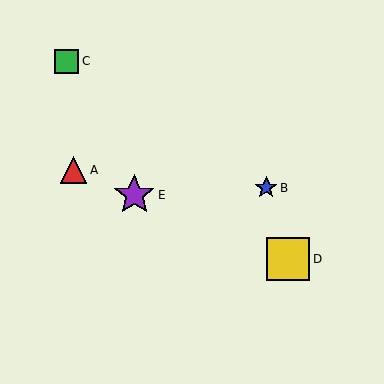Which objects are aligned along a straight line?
Objects A, D, E are aligned along a straight line.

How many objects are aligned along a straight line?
3 objects (A, D, E) are aligned along a straight line.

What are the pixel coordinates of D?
Object D is at (288, 259).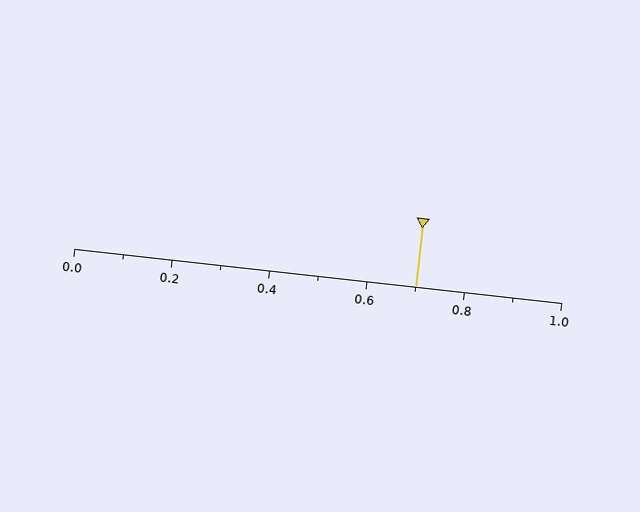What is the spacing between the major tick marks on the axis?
The major ticks are spaced 0.2 apart.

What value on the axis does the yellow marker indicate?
The marker indicates approximately 0.7.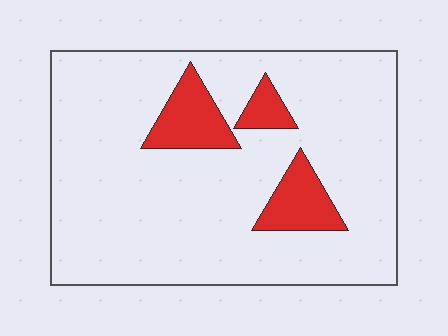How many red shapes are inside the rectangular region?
3.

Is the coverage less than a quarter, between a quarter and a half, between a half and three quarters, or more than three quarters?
Less than a quarter.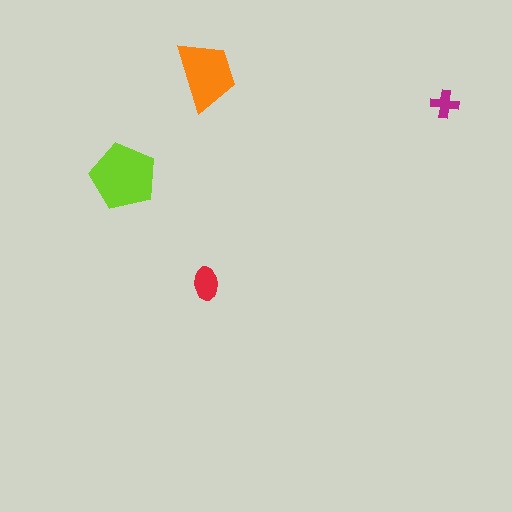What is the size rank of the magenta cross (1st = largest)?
4th.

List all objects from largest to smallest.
The lime pentagon, the orange trapezoid, the red ellipse, the magenta cross.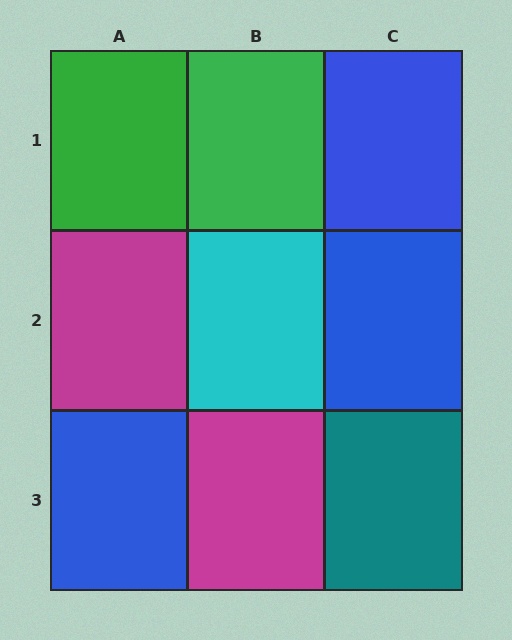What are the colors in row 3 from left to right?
Blue, magenta, teal.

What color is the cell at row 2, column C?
Blue.